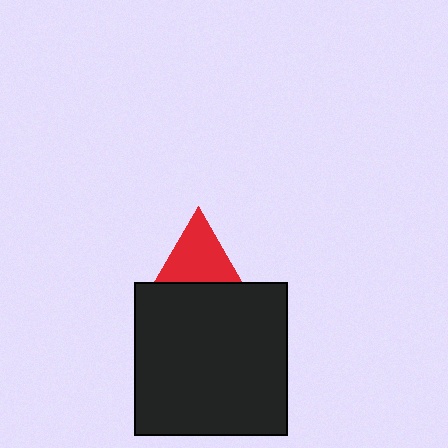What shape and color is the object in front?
The object in front is a black square.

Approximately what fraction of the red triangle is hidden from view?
Roughly 54% of the red triangle is hidden behind the black square.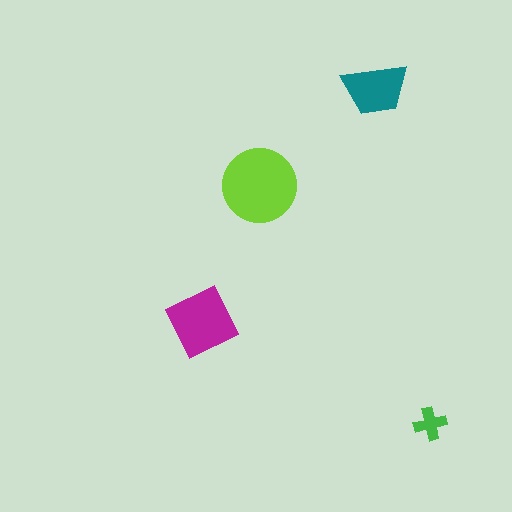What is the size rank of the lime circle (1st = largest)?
1st.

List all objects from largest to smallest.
The lime circle, the magenta diamond, the teal trapezoid, the green cross.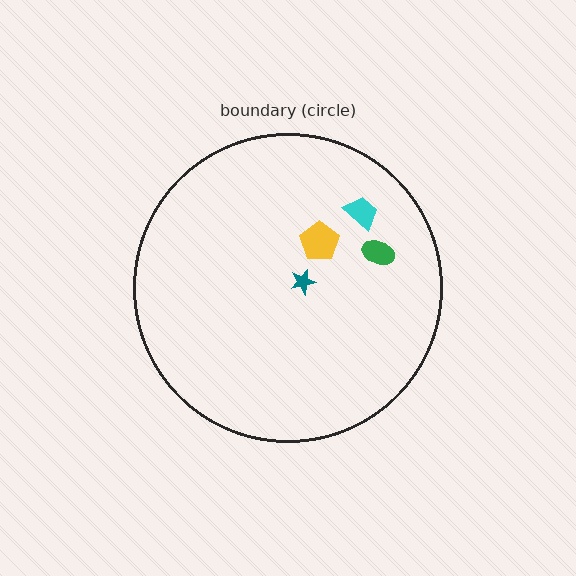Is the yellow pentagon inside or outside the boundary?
Inside.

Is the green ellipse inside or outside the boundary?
Inside.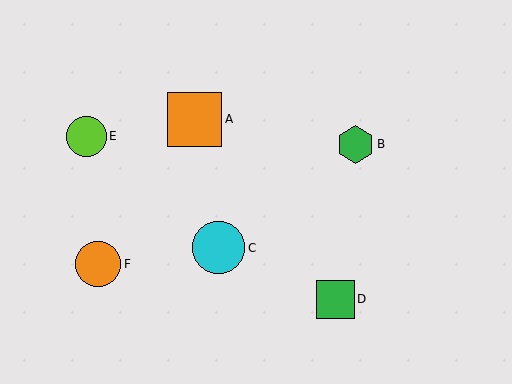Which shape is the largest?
The orange square (labeled A) is the largest.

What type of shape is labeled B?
Shape B is a green hexagon.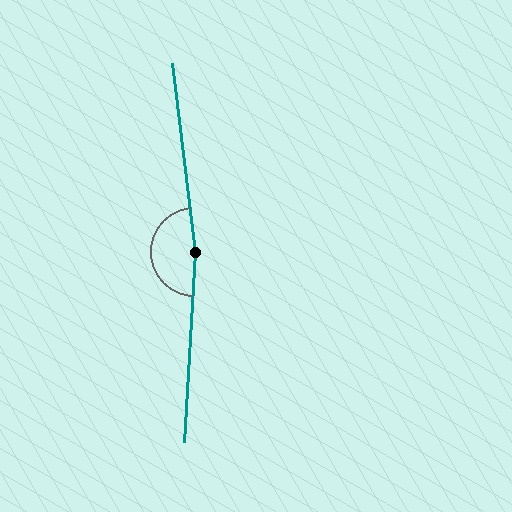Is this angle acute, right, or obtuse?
It is obtuse.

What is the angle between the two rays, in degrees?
Approximately 170 degrees.